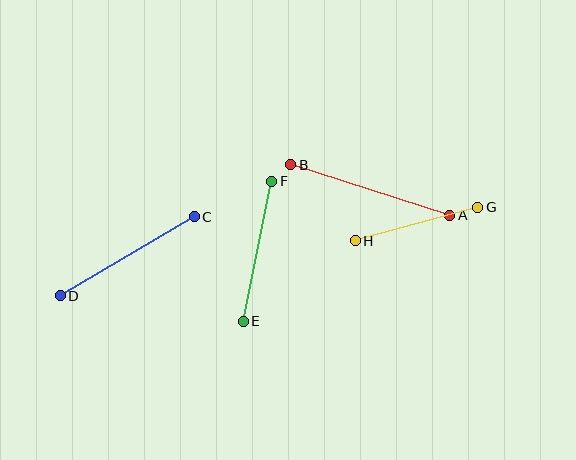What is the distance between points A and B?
The distance is approximately 167 pixels.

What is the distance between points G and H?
The distance is approximately 127 pixels.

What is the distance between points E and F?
The distance is approximately 143 pixels.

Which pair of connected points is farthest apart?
Points A and B are farthest apart.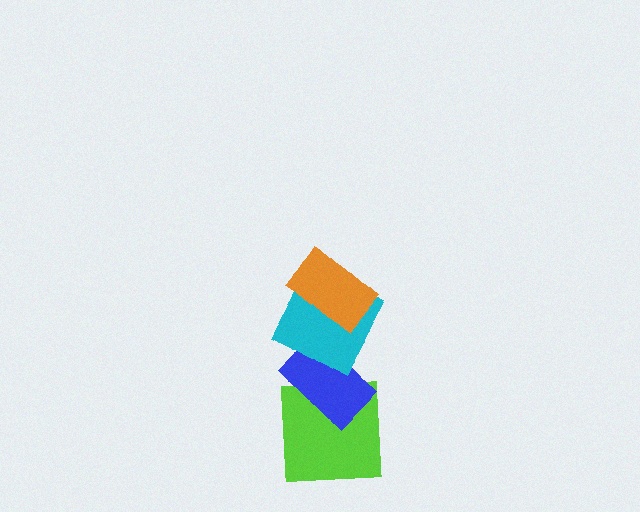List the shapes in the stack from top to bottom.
From top to bottom: the orange rectangle, the cyan square, the blue rectangle, the lime square.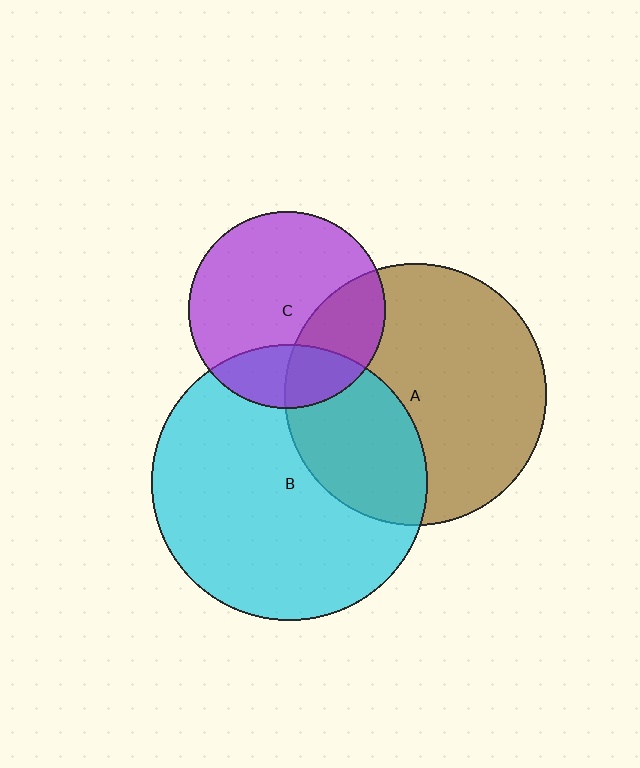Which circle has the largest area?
Circle B (cyan).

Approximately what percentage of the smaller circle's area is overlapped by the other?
Approximately 30%.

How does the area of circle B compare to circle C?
Approximately 2.0 times.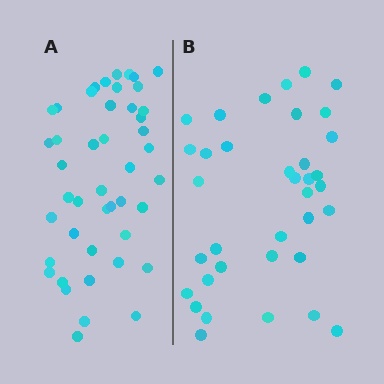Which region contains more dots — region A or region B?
Region A (the left region) has more dots.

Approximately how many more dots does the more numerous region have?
Region A has roughly 8 or so more dots than region B.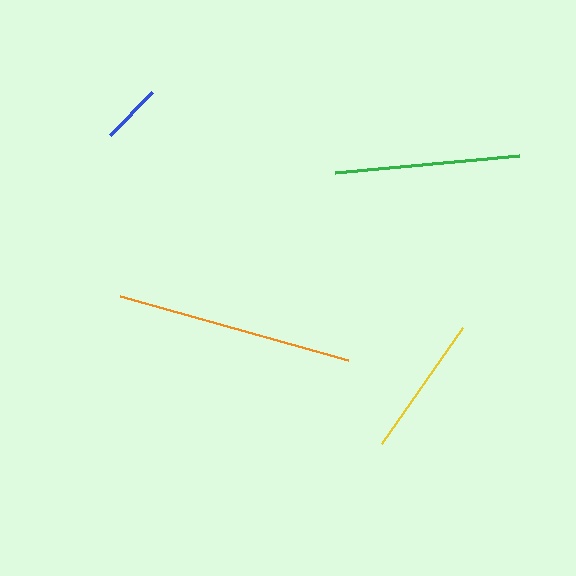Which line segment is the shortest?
The blue line is the shortest at approximately 60 pixels.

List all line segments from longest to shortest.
From longest to shortest: orange, green, yellow, blue.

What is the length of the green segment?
The green segment is approximately 184 pixels long.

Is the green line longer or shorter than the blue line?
The green line is longer than the blue line.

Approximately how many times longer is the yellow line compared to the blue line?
The yellow line is approximately 2.4 times the length of the blue line.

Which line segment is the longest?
The orange line is the longest at approximately 237 pixels.